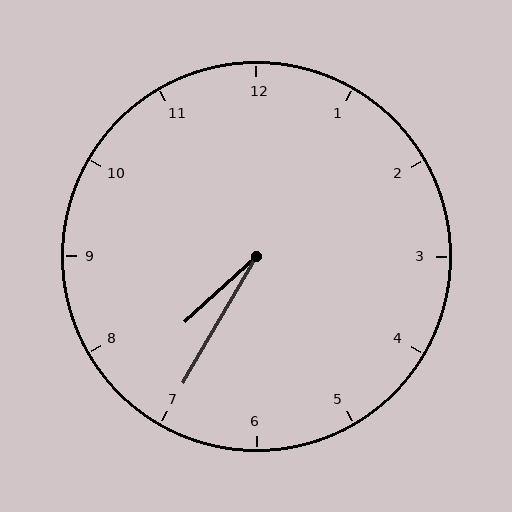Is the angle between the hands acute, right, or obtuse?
It is acute.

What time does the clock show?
7:35.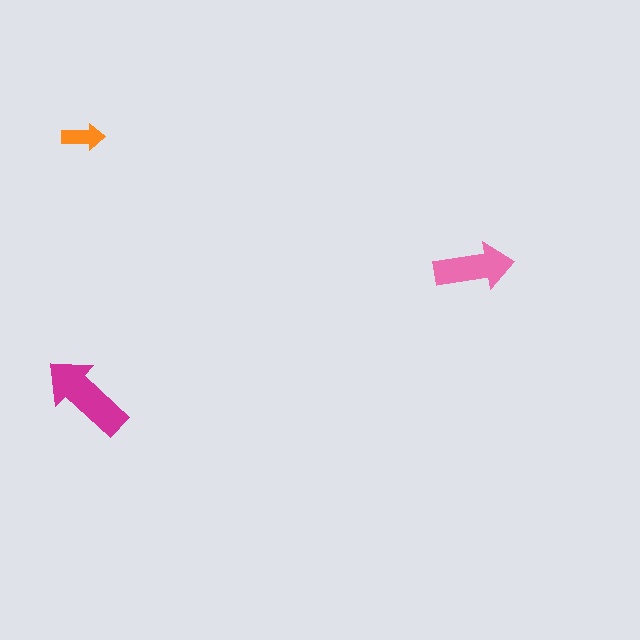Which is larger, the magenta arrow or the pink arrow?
The magenta one.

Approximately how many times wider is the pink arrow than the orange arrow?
About 2 times wider.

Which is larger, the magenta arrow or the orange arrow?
The magenta one.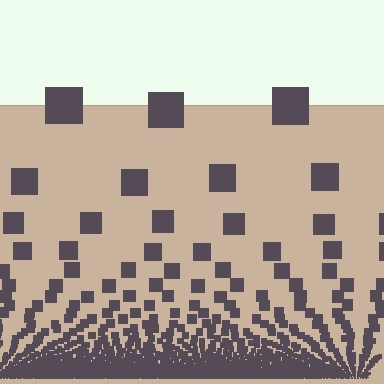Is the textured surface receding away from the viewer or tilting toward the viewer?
The surface appears to tilt toward the viewer. Texture elements get larger and sparser toward the top.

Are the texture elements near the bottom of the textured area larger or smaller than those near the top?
Smaller. The gradient is inverted — elements near the bottom are smaller and denser.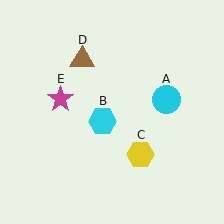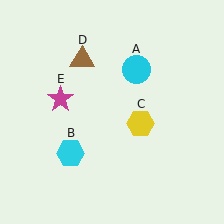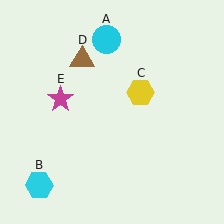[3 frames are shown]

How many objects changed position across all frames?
3 objects changed position: cyan circle (object A), cyan hexagon (object B), yellow hexagon (object C).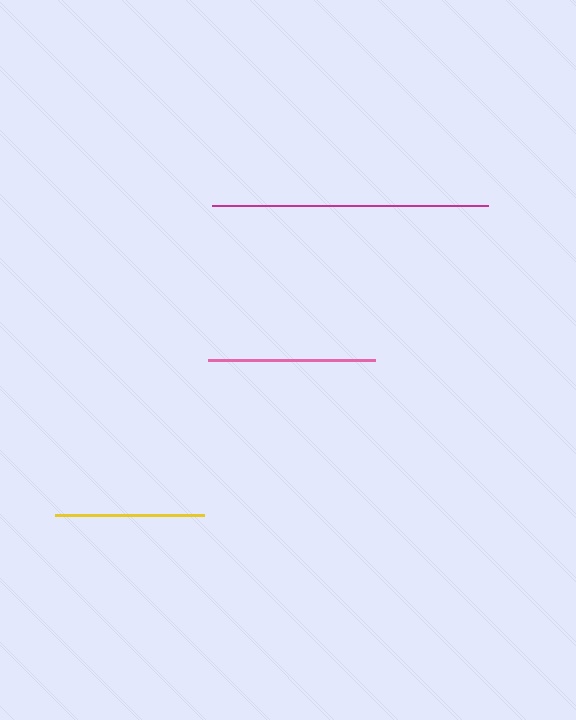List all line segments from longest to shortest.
From longest to shortest: magenta, pink, yellow.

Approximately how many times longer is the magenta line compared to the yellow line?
The magenta line is approximately 1.9 times the length of the yellow line.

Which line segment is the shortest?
The yellow line is the shortest at approximately 149 pixels.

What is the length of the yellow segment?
The yellow segment is approximately 149 pixels long.